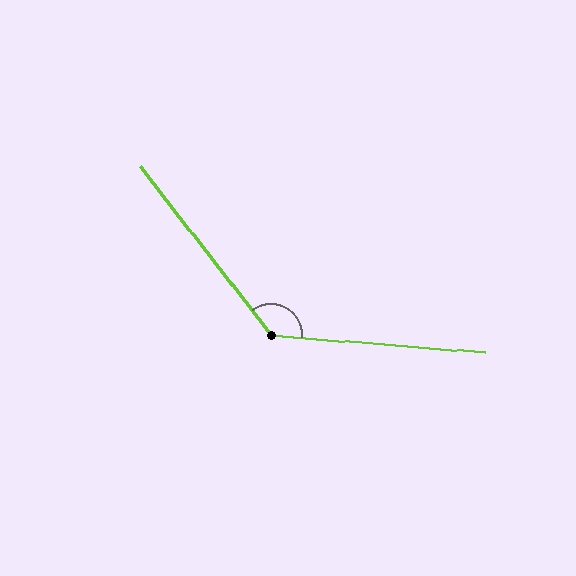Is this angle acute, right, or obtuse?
It is obtuse.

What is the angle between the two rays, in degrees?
Approximately 133 degrees.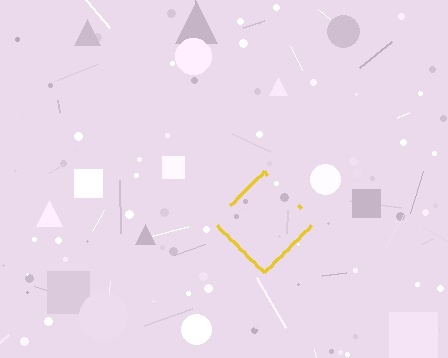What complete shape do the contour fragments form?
The contour fragments form a diamond.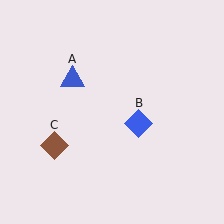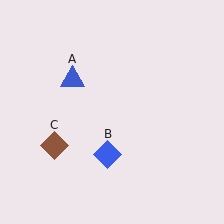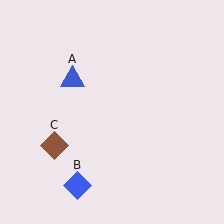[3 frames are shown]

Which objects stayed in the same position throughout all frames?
Blue triangle (object A) and brown diamond (object C) remained stationary.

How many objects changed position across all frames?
1 object changed position: blue diamond (object B).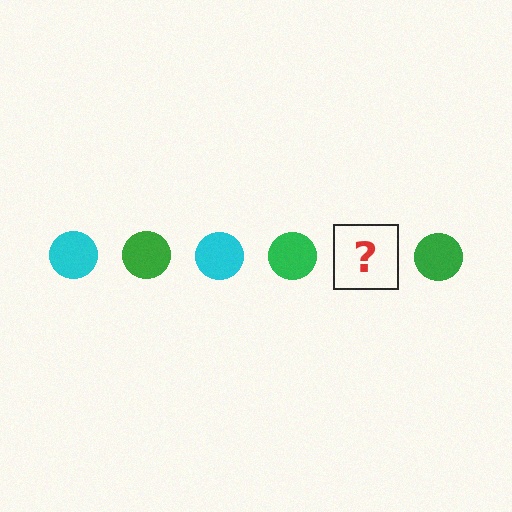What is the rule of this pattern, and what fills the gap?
The rule is that the pattern cycles through cyan, green circles. The gap should be filled with a cyan circle.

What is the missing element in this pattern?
The missing element is a cyan circle.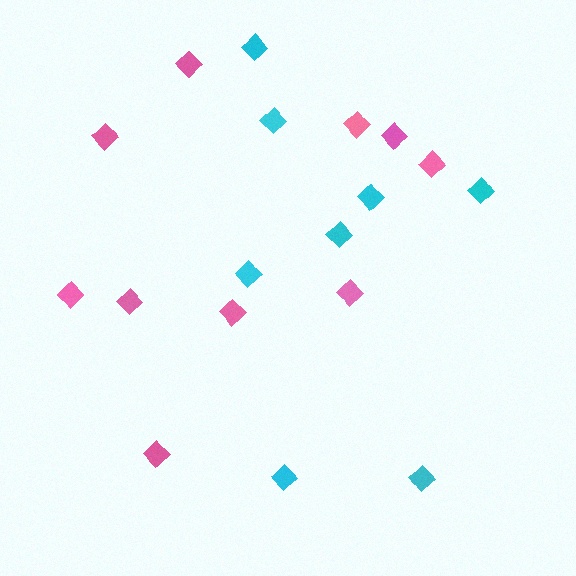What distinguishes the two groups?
There are 2 groups: one group of cyan diamonds (8) and one group of pink diamonds (10).